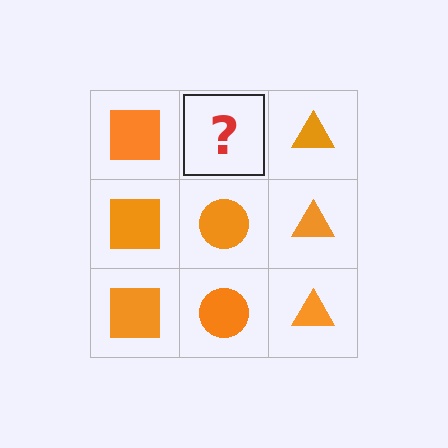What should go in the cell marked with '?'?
The missing cell should contain an orange circle.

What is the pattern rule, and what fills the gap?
The rule is that each column has a consistent shape. The gap should be filled with an orange circle.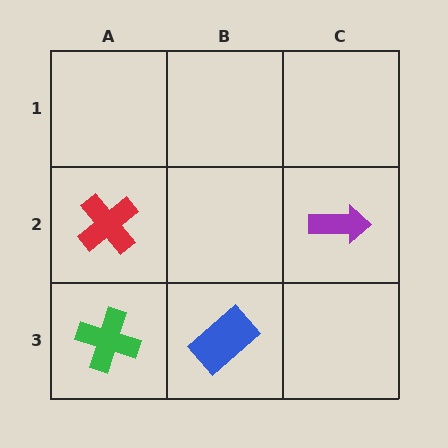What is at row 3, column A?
A green cross.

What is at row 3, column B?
A blue rectangle.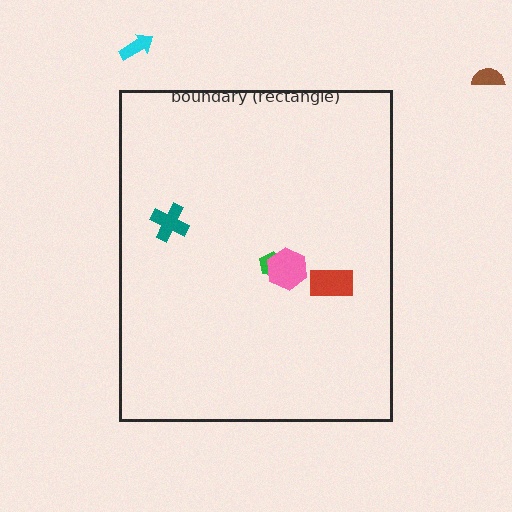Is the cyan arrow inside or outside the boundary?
Outside.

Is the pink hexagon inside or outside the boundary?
Inside.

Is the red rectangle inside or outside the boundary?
Inside.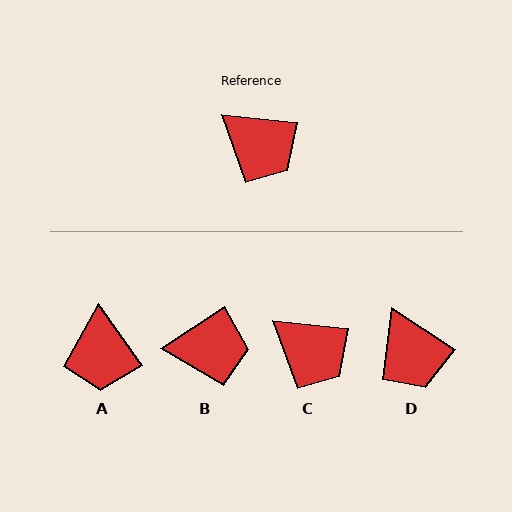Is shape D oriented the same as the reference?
No, it is off by about 27 degrees.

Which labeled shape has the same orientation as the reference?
C.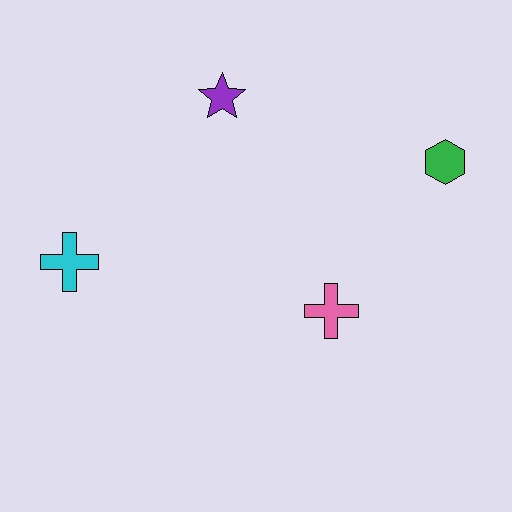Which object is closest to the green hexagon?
The pink cross is closest to the green hexagon.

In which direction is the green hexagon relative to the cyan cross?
The green hexagon is to the right of the cyan cross.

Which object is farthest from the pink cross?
The cyan cross is farthest from the pink cross.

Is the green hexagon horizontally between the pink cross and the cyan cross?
No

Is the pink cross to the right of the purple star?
Yes